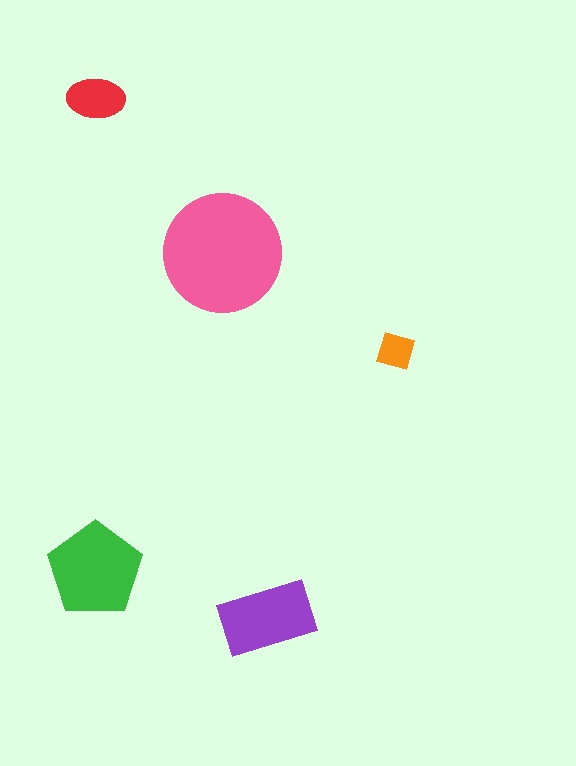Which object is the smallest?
The orange square.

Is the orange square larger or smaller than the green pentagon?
Smaller.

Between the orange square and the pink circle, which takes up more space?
The pink circle.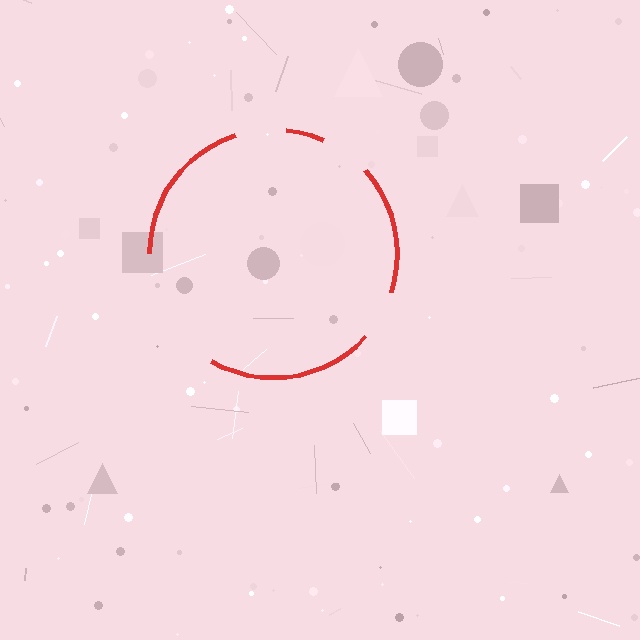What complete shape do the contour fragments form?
The contour fragments form a circle.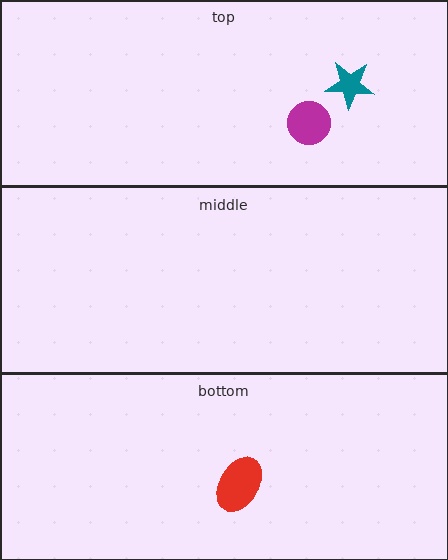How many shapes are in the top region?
2.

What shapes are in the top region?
The magenta circle, the teal star.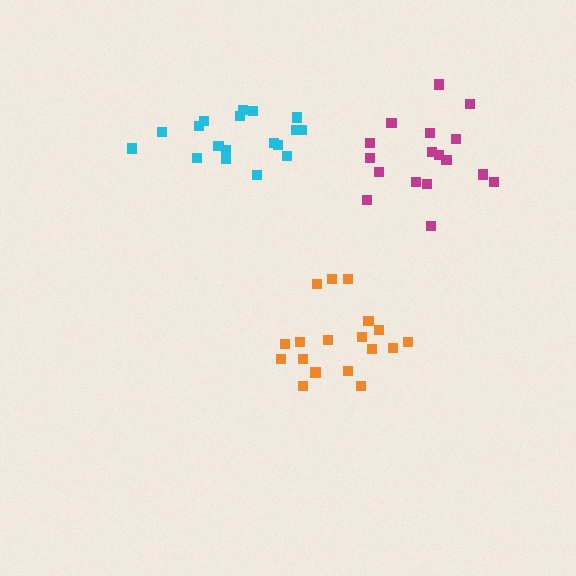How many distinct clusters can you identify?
There are 3 distinct clusters.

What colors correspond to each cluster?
The clusters are colored: orange, cyan, magenta.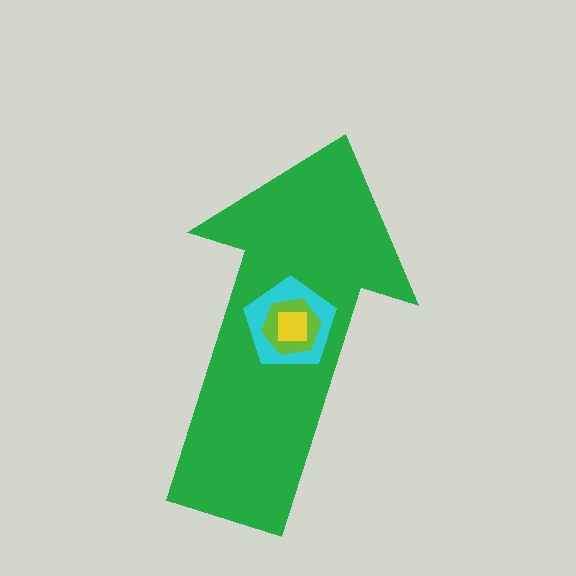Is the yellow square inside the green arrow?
Yes.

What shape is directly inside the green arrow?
The cyan pentagon.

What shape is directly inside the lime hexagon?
The yellow square.